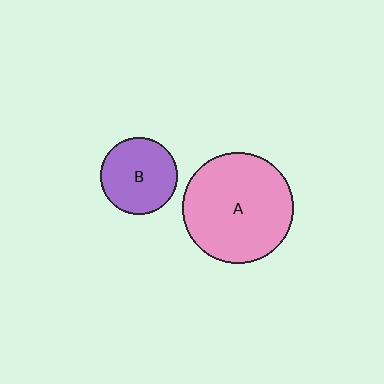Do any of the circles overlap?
No, none of the circles overlap.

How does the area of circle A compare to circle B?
Approximately 2.1 times.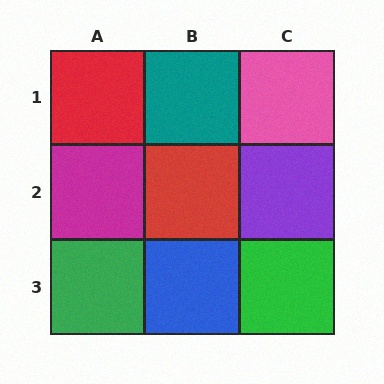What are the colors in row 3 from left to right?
Green, blue, green.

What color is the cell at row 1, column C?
Pink.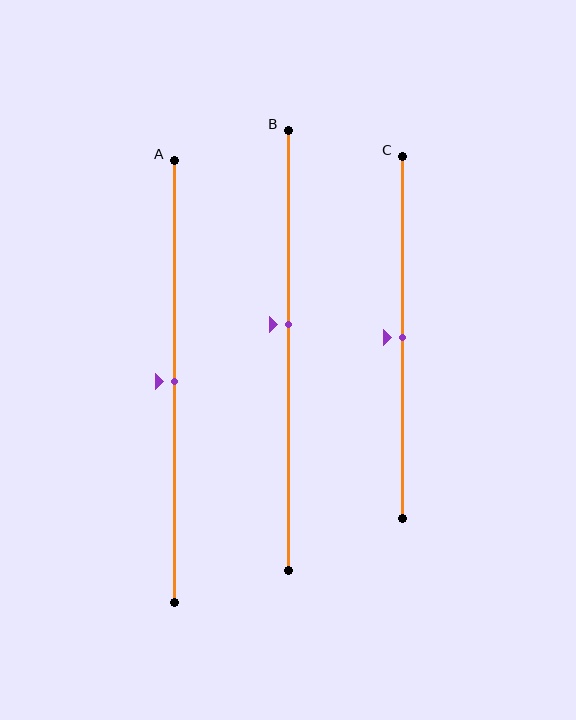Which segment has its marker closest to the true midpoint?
Segment A has its marker closest to the true midpoint.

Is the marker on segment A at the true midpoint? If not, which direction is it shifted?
Yes, the marker on segment A is at the true midpoint.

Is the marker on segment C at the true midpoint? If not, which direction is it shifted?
Yes, the marker on segment C is at the true midpoint.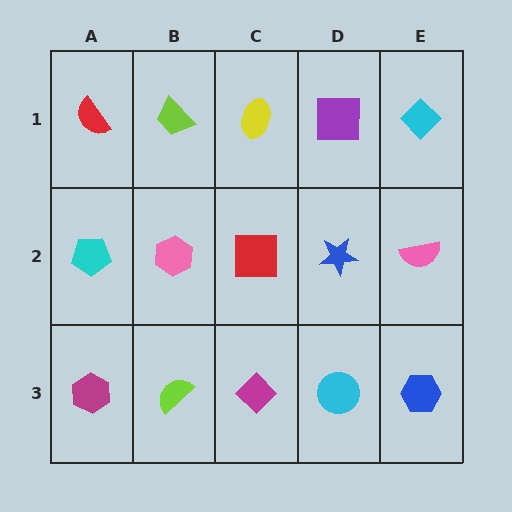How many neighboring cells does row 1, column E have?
2.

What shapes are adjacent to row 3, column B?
A pink hexagon (row 2, column B), a magenta hexagon (row 3, column A), a magenta diamond (row 3, column C).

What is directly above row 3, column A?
A cyan pentagon.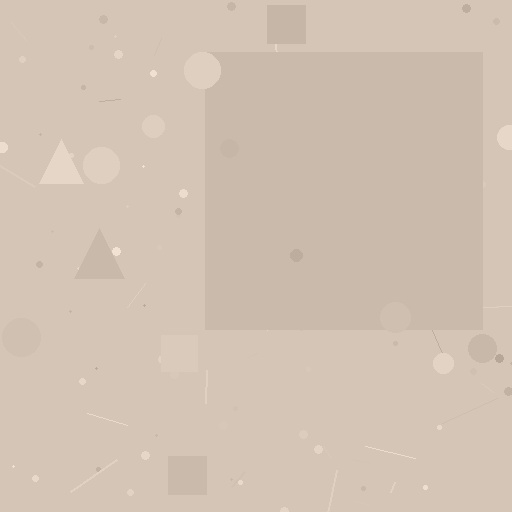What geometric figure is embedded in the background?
A square is embedded in the background.